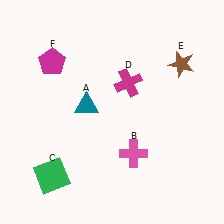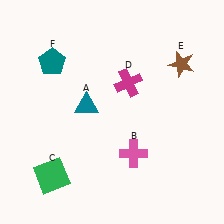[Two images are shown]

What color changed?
The pentagon (F) changed from magenta in Image 1 to teal in Image 2.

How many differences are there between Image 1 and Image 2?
There is 1 difference between the two images.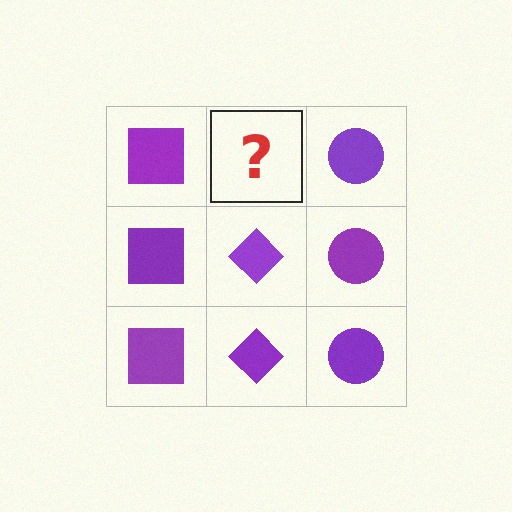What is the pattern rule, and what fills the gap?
The rule is that each column has a consistent shape. The gap should be filled with a purple diamond.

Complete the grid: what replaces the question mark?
The question mark should be replaced with a purple diamond.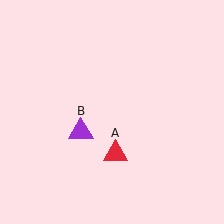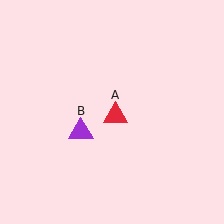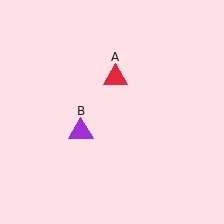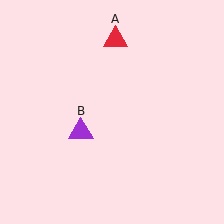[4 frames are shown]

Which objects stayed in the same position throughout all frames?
Purple triangle (object B) remained stationary.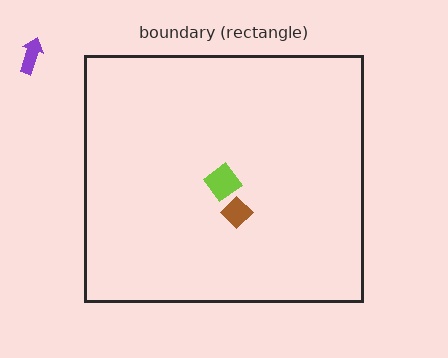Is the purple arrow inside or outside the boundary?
Outside.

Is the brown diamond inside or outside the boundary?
Inside.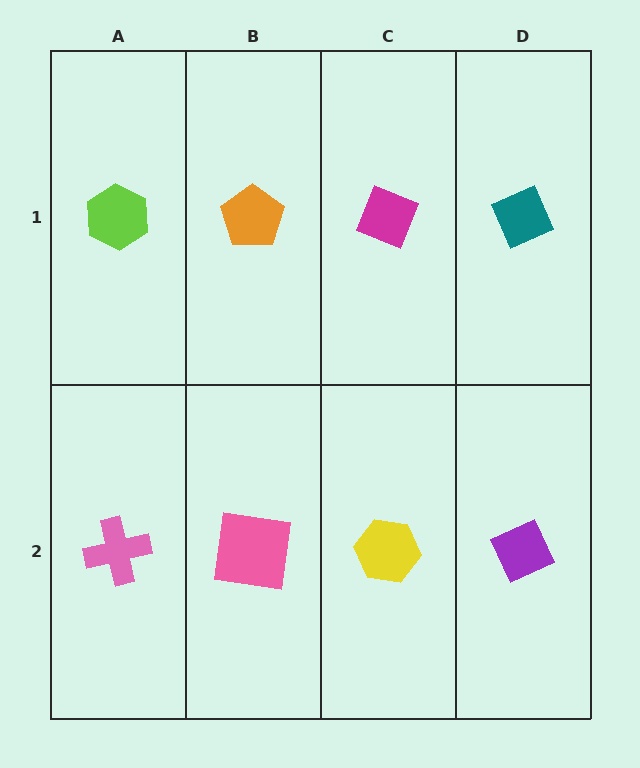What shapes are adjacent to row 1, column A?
A pink cross (row 2, column A), an orange pentagon (row 1, column B).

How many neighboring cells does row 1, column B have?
3.